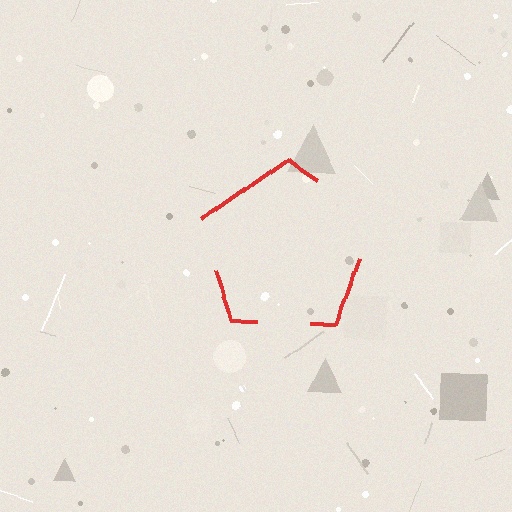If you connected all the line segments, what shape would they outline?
They would outline a pentagon.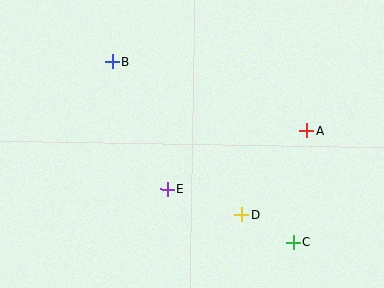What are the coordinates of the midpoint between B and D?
The midpoint between B and D is at (177, 138).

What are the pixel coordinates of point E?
Point E is at (167, 189).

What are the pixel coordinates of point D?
Point D is at (241, 215).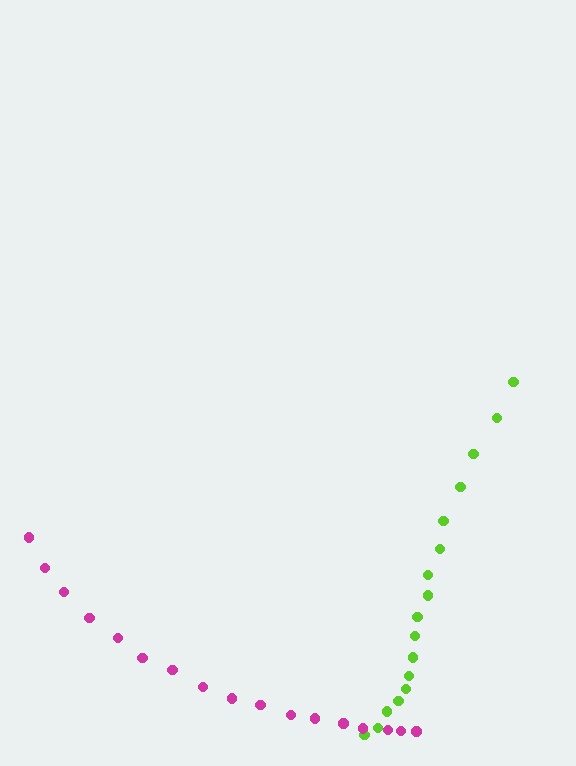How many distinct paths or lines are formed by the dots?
There are 2 distinct paths.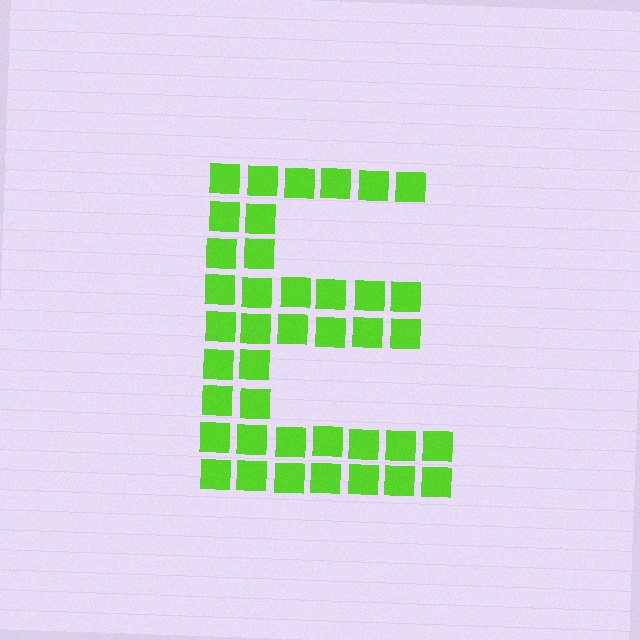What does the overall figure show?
The overall figure shows the letter E.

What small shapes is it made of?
It is made of small squares.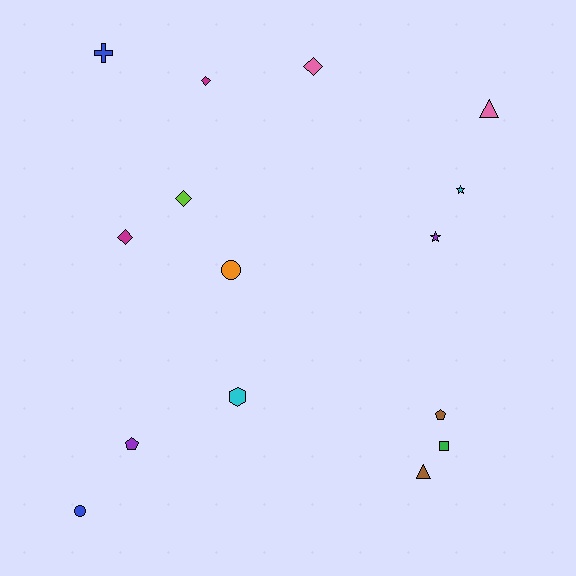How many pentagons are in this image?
There are 2 pentagons.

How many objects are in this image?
There are 15 objects.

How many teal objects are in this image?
There are no teal objects.